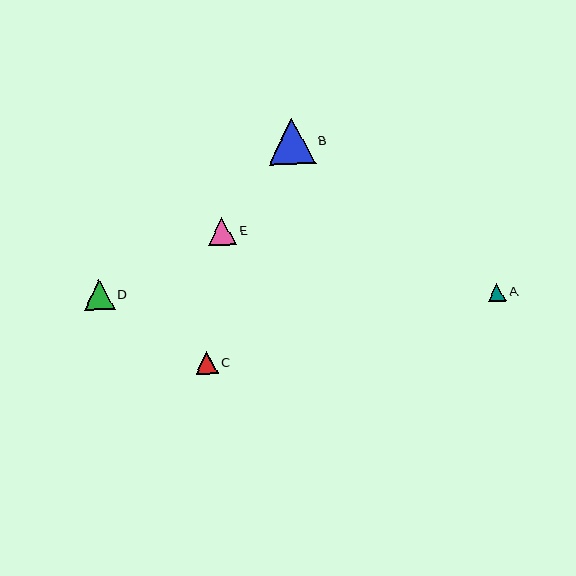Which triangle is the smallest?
Triangle A is the smallest with a size of approximately 18 pixels.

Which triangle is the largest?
Triangle B is the largest with a size of approximately 46 pixels.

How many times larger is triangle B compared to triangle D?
Triangle B is approximately 1.5 times the size of triangle D.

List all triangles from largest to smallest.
From largest to smallest: B, D, E, C, A.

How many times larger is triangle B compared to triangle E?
Triangle B is approximately 1.6 times the size of triangle E.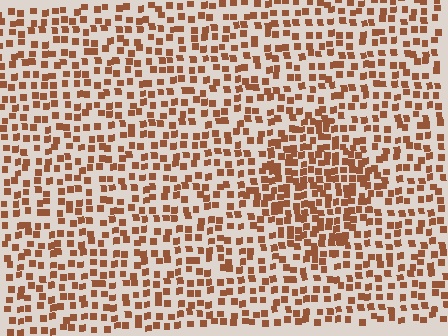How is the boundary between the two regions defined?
The boundary is defined by a change in element density (approximately 1.7x ratio). All elements are the same color, size, and shape.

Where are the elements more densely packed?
The elements are more densely packed inside the diamond boundary.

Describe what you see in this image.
The image contains small brown elements arranged at two different densities. A diamond-shaped region is visible where the elements are more densely packed than the surrounding area.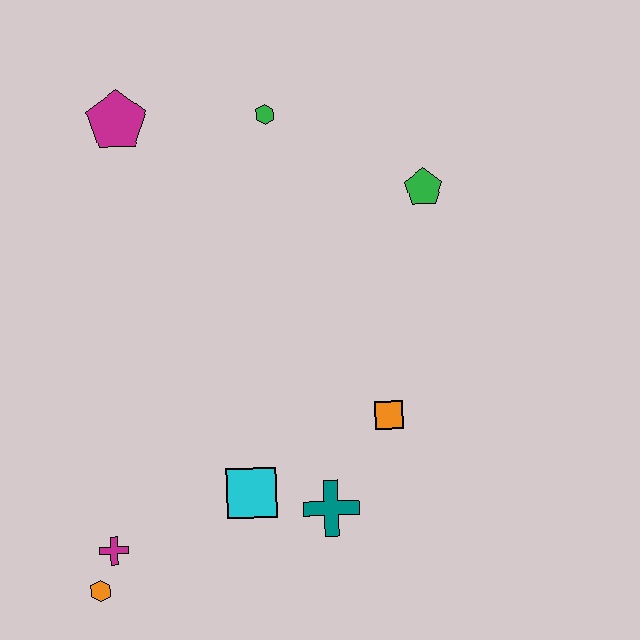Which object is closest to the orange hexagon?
The magenta cross is closest to the orange hexagon.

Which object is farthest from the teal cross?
The magenta pentagon is farthest from the teal cross.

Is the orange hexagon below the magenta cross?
Yes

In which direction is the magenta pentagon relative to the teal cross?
The magenta pentagon is above the teal cross.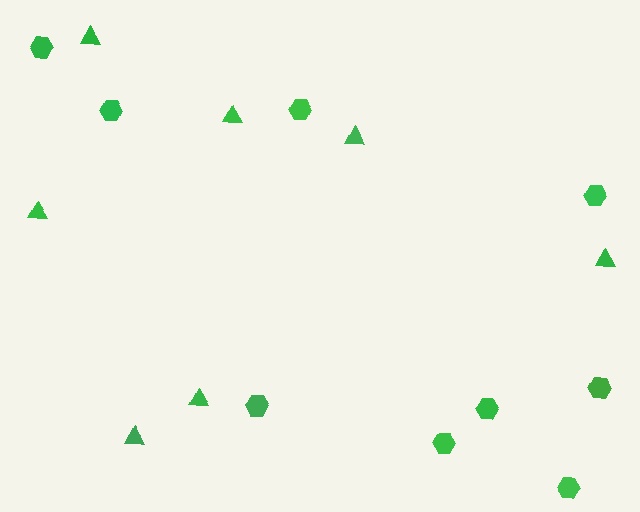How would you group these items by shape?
There are 2 groups: one group of hexagons (9) and one group of triangles (7).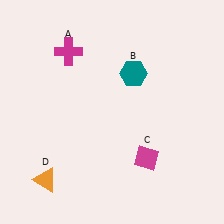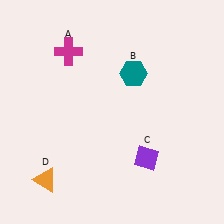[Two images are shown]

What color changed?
The diamond (C) changed from magenta in Image 1 to purple in Image 2.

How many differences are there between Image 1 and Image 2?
There is 1 difference between the two images.